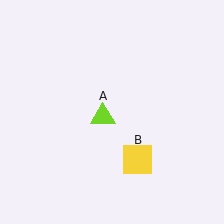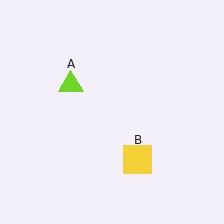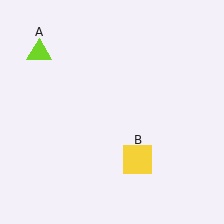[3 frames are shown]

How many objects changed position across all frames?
1 object changed position: lime triangle (object A).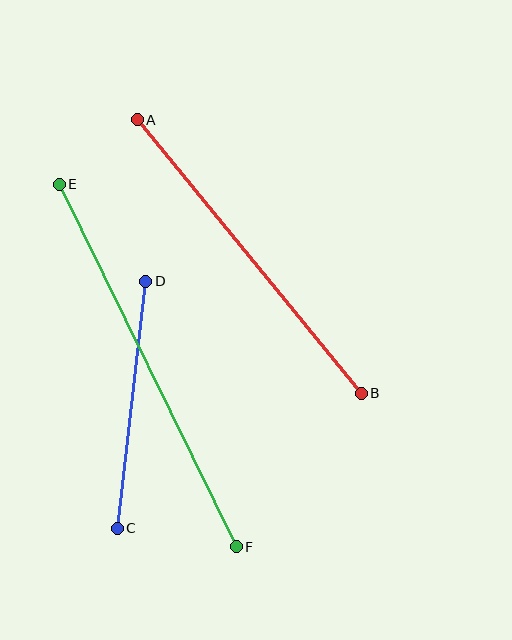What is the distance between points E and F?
The distance is approximately 403 pixels.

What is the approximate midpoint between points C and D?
The midpoint is at approximately (132, 405) pixels.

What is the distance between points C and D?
The distance is approximately 249 pixels.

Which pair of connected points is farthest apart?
Points E and F are farthest apart.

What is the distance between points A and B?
The distance is approximately 353 pixels.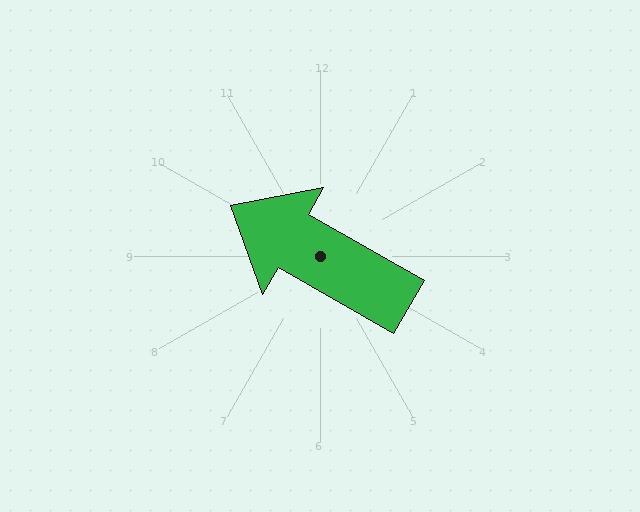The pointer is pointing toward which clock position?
Roughly 10 o'clock.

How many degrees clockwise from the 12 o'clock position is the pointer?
Approximately 300 degrees.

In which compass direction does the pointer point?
Northwest.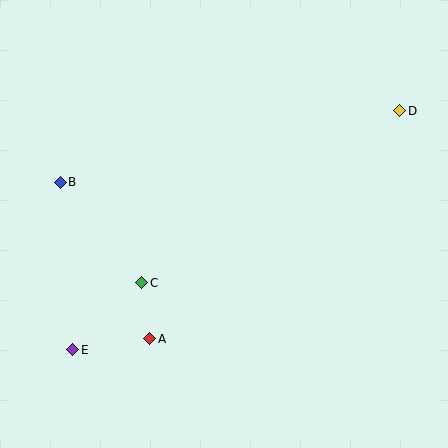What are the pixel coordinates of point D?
Point D is at (400, 111).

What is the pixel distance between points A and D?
The distance between A and D is 338 pixels.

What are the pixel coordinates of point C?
Point C is at (142, 283).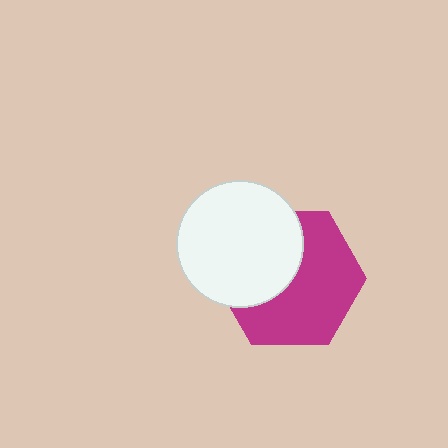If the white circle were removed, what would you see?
You would see the complete magenta hexagon.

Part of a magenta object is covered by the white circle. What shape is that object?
It is a hexagon.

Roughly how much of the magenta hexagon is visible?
About half of it is visible (roughly 60%).